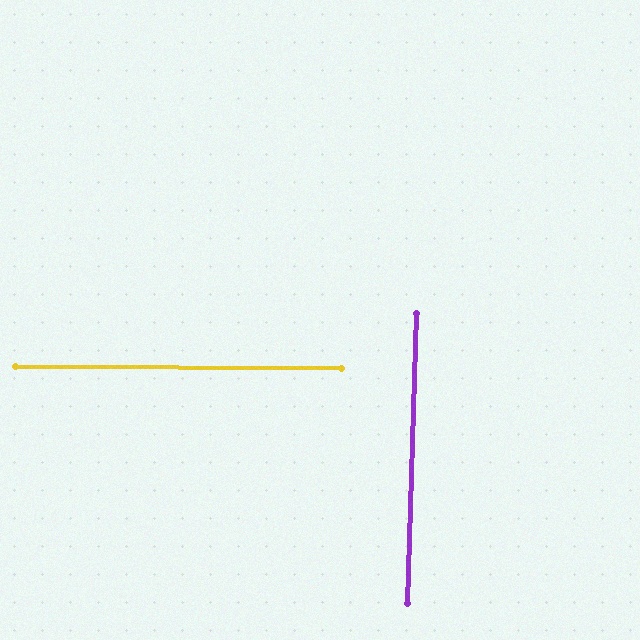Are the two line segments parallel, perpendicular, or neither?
Perpendicular — they meet at approximately 89°.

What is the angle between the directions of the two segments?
Approximately 89 degrees.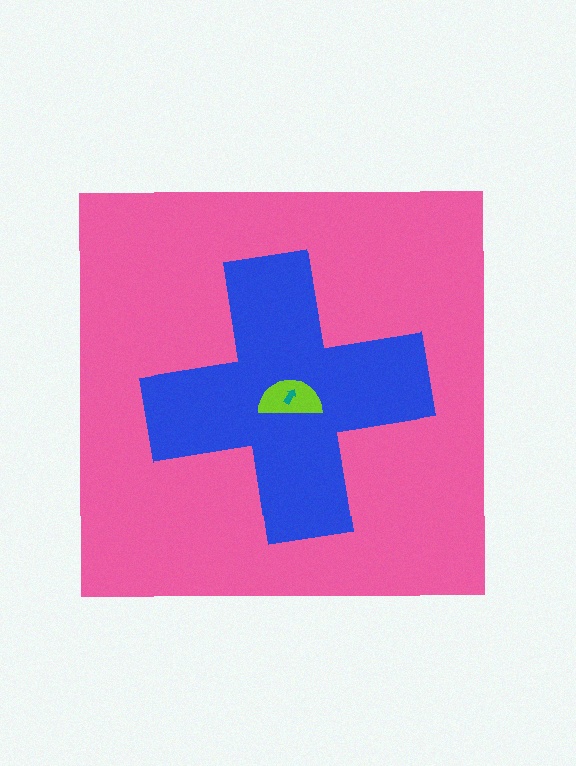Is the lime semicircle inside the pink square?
Yes.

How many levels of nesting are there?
4.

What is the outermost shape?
The pink square.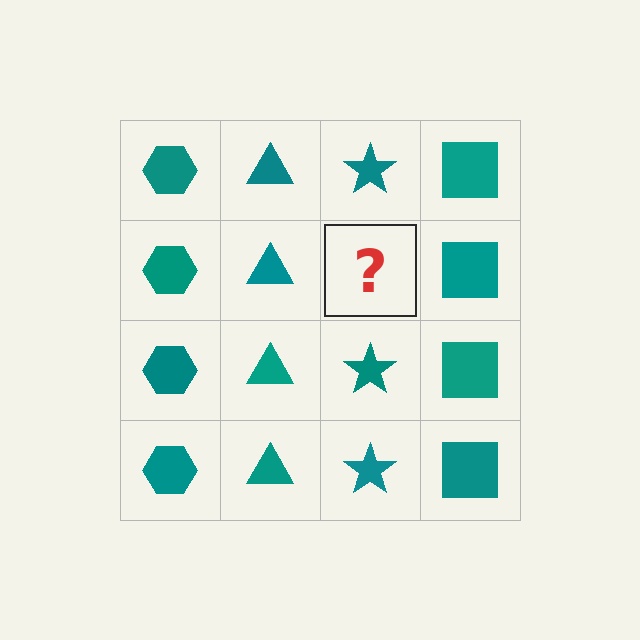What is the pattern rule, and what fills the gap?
The rule is that each column has a consistent shape. The gap should be filled with a teal star.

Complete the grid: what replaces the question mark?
The question mark should be replaced with a teal star.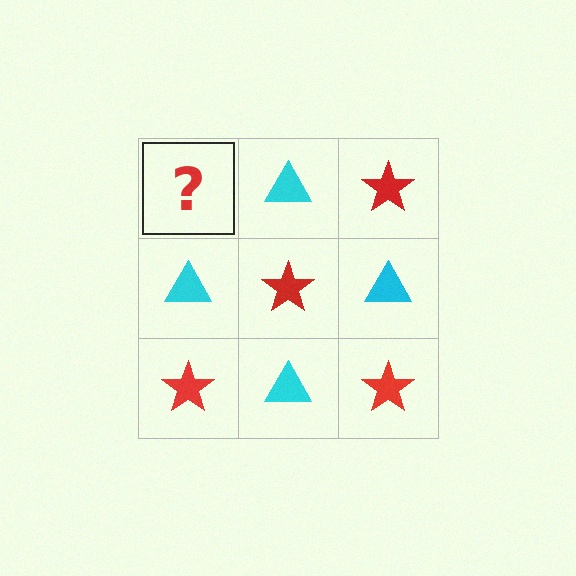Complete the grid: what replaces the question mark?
The question mark should be replaced with a red star.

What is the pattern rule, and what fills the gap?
The rule is that it alternates red star and cyan triangle in a checkerboard pattern. The gap should be filled with a red star.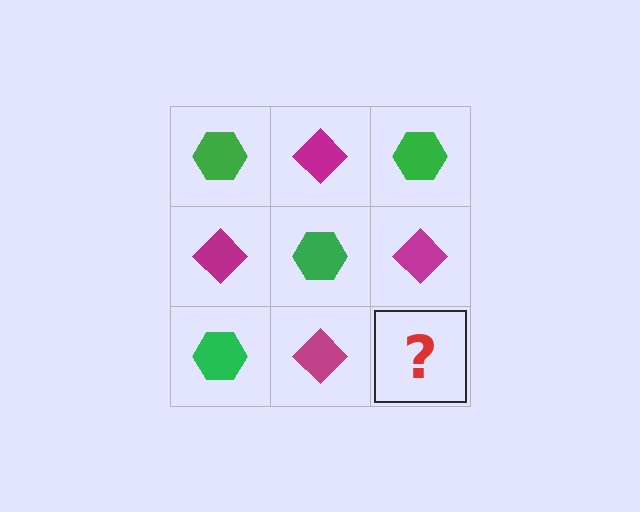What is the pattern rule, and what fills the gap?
The rule is that it alternates green hexagon and magenta diamond in a checkerboard pattern. The gap should be filled with a green hexagon.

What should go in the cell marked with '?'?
The missing cell should contain a green hexagon.